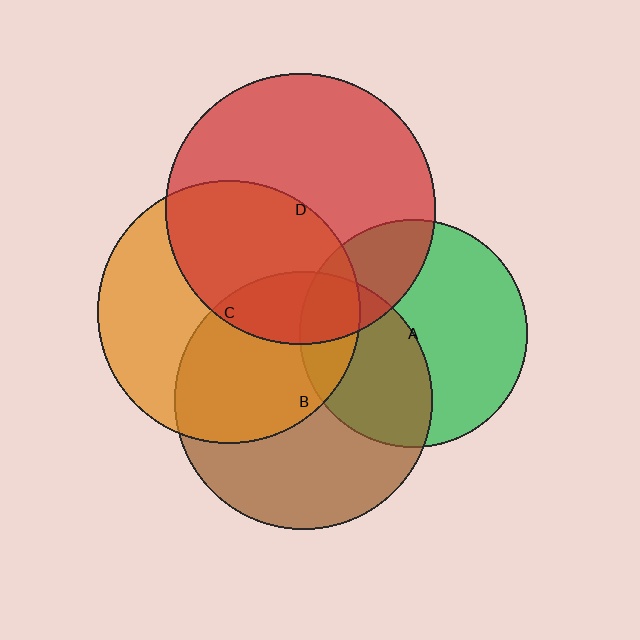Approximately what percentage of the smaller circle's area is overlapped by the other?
Approximately 45%.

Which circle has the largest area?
Circle D (red).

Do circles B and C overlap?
Yes.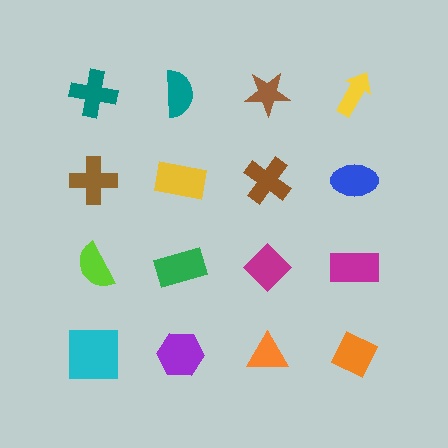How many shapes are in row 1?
4 shapes.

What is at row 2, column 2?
A yellow rectangle.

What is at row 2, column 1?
A brown cross.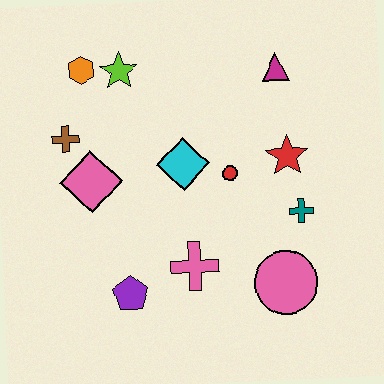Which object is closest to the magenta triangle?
The red star is closest to the magenta triangle.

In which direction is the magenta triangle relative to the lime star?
The magenta triangle is to the right of the lime star.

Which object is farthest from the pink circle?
The orange hexagon is farthest from the pink circle.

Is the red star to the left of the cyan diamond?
No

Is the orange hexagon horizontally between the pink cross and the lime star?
No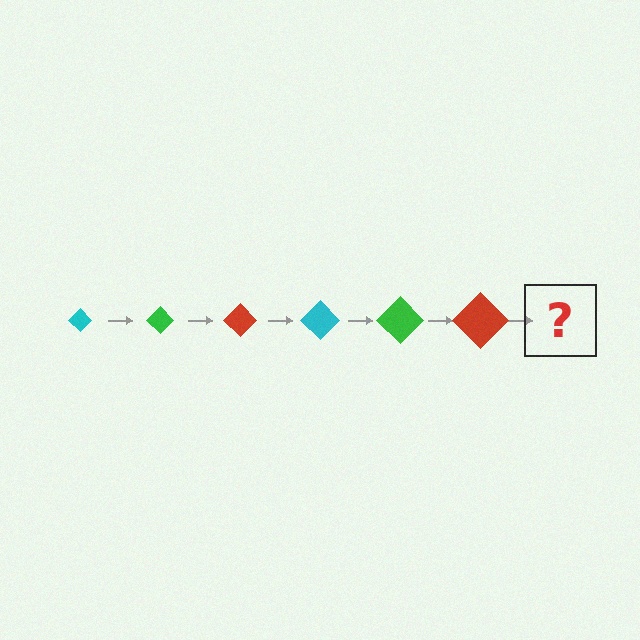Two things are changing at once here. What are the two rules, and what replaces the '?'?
The two rules are that the diamond grows larger each step and the color cycles through cyan, green, and red. The '?' should be a cyan diamond, larger than the previous one.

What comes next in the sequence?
The next element should be a cyan diamond, larger than the previous one.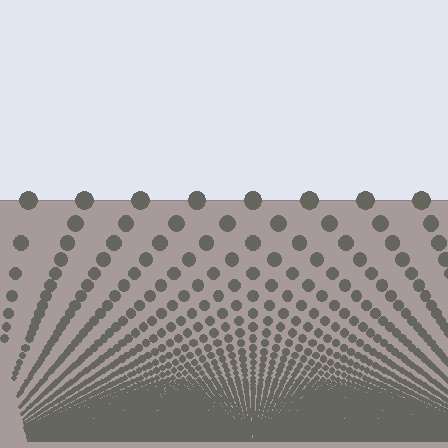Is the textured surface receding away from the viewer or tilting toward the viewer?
The surface appears to tilt toward the viewer. Texture elements get larger and sparser toward the top.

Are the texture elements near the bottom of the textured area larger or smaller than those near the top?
Smaller. The gradient is inverted — elements near the bottom are smaller and denser.